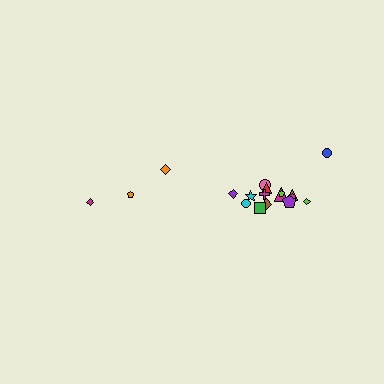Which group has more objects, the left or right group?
The right group.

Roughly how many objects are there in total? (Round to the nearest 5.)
Roughly 20 objects in total.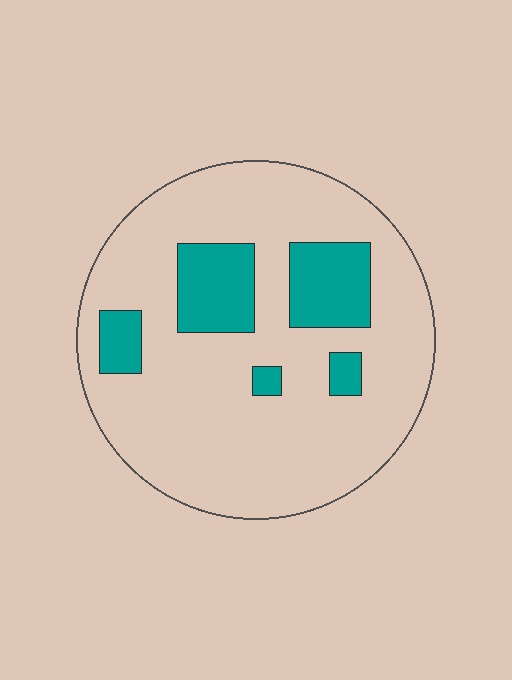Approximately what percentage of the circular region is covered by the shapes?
Approximately 20%.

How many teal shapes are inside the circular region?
5.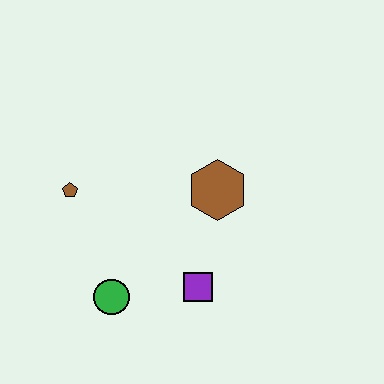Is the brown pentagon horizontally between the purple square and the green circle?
No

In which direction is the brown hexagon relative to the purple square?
The brown hexagon is above the purple square.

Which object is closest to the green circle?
The purple square is closest to the green circle.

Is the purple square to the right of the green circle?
Yes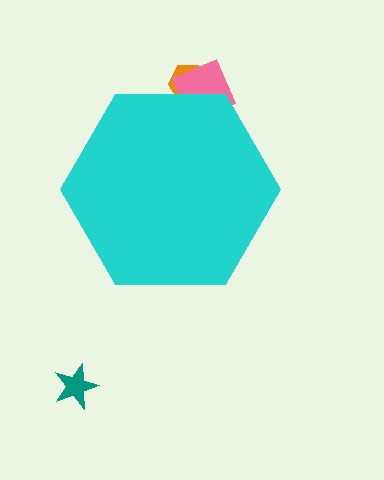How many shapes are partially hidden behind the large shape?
2 shapes are partially hidden.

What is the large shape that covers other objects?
A cyan hexagon.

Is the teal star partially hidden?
No, the teal star is fully visible.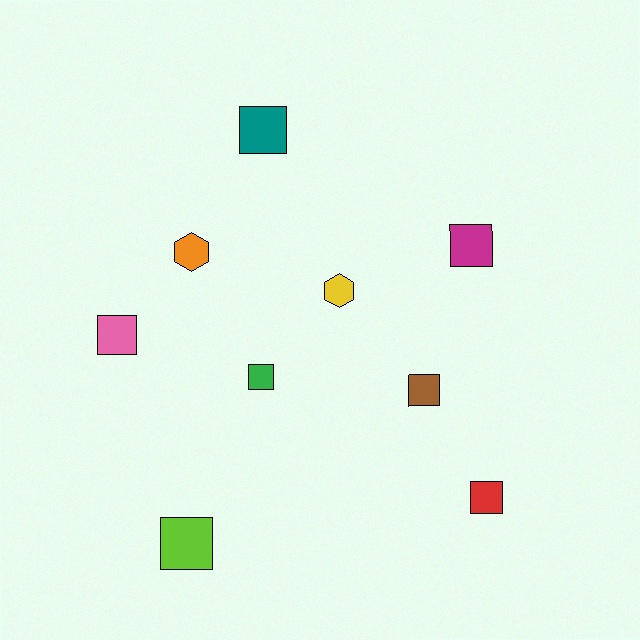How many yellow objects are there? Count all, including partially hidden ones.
There is 1 yellow object.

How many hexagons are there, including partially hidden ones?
There are 2 hexagons.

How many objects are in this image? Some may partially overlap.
There are 9 objects.